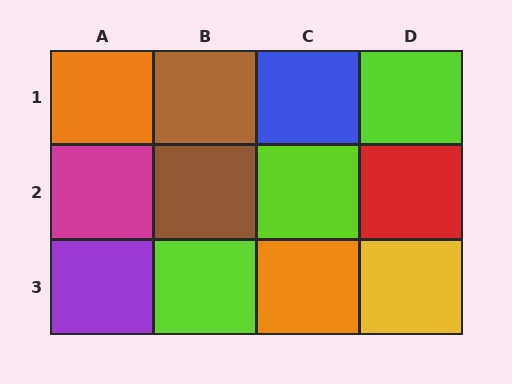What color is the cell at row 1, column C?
Blue.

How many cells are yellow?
1 cell is yellow.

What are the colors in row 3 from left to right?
Purple, lime, orange, yellow.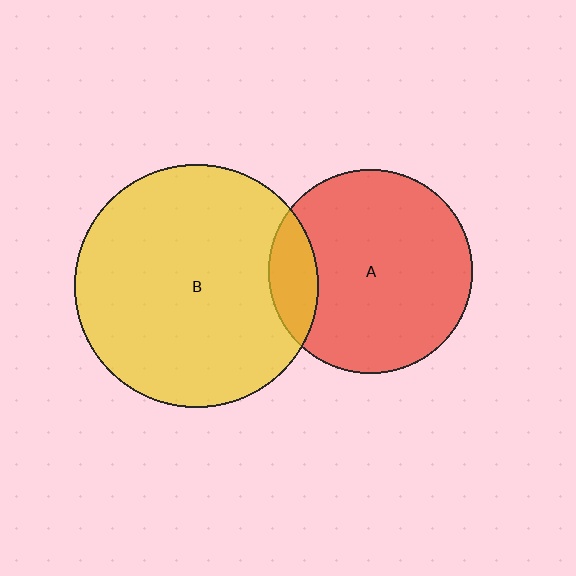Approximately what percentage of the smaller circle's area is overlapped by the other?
Approximately 15%.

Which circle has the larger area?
Circle B (yellow).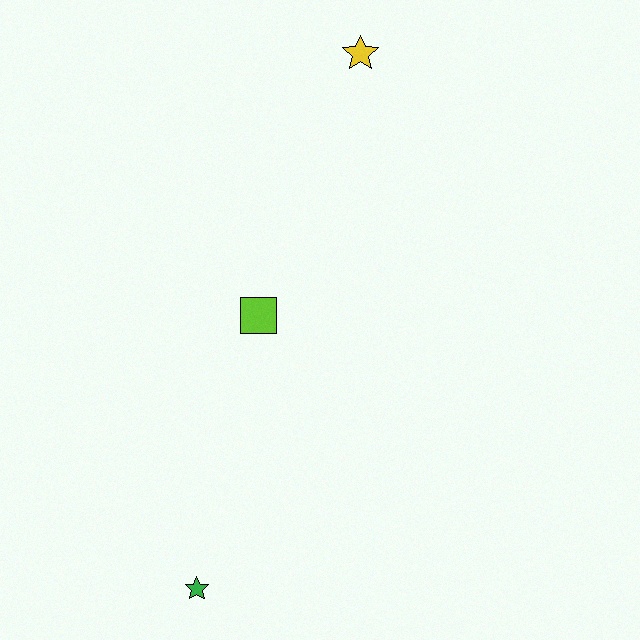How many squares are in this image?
There is 1 square.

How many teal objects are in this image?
There are no teal objects.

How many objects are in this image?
There are 3 objects.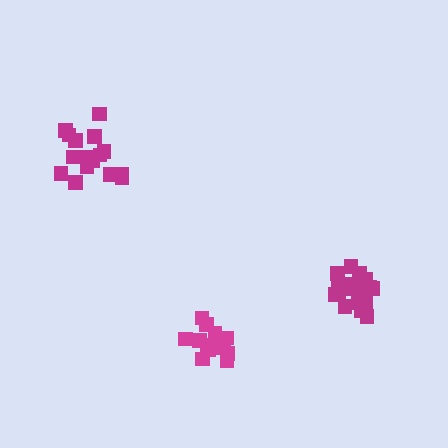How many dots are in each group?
Group 1: 19 dots, Group 2: 16 dots, Group 3: 14 dots (49 total).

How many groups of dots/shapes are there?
There are 3 groups.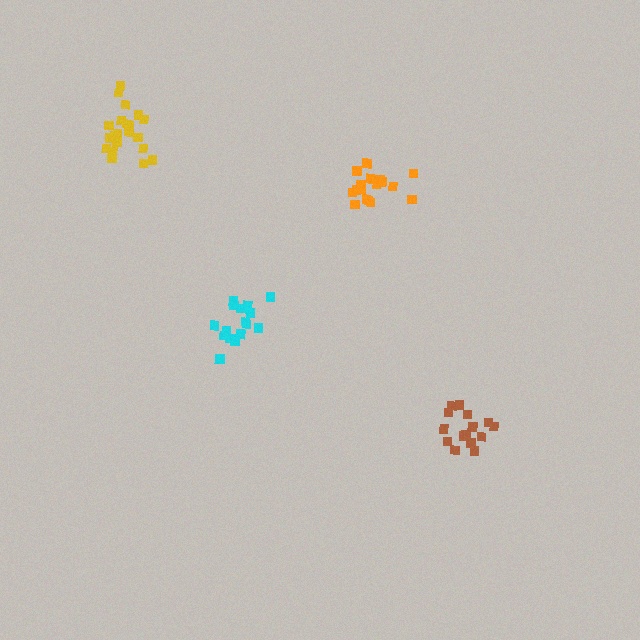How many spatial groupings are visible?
There are 4 spatial groupings.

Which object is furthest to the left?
The yellow cluster is leftmost.